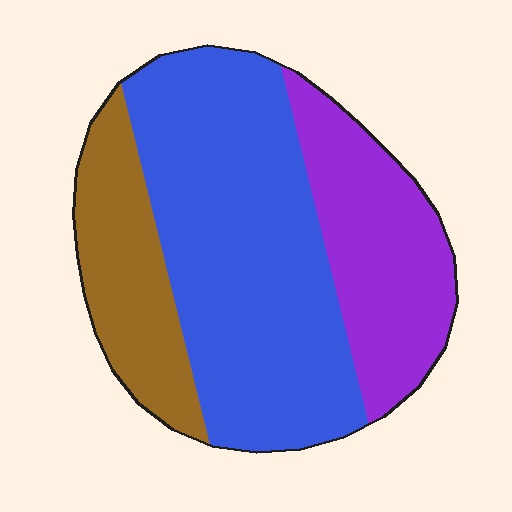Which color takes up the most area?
Blue, at roughly 55%.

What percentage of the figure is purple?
Purple covers around 25% of the figure.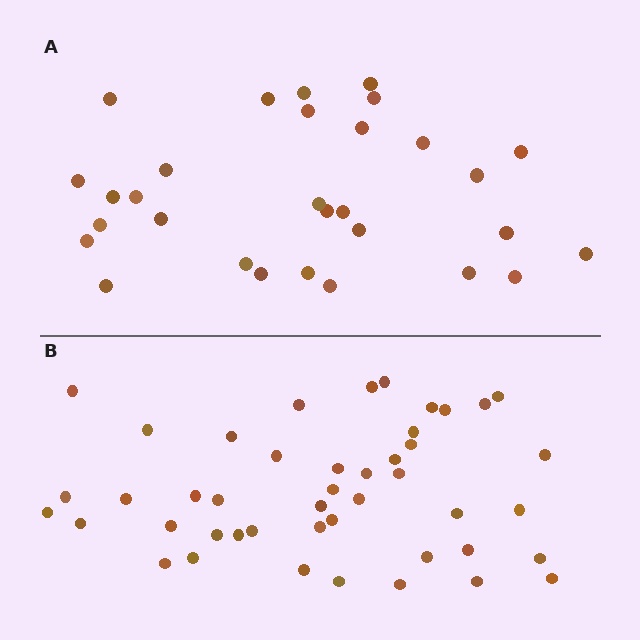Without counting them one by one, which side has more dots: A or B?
Region B (the bottom region) has more dots.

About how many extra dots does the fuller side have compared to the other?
Region B has approximately 15 more dots than region A.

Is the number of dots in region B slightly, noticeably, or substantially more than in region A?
Region B has substantially more. The ratio is roughly 1.5 to 1.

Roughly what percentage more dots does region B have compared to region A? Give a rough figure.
About 50% more.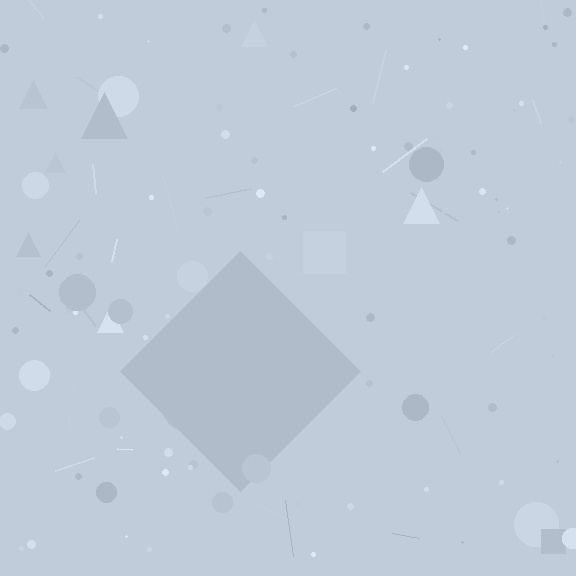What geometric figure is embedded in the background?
A diamond is embedded in the background.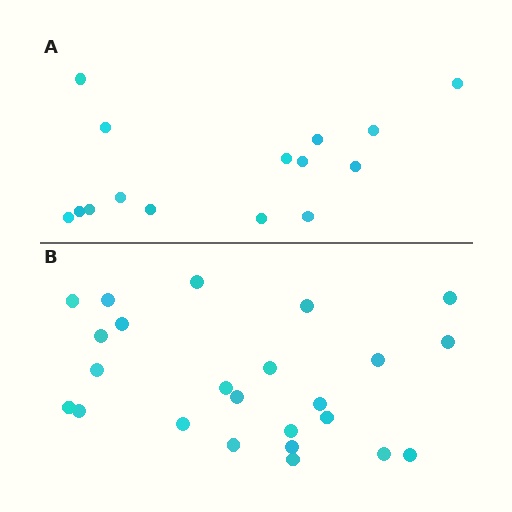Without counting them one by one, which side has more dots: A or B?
Region B (the bottom region) has more dots.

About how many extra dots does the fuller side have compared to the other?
Region B has roughly 8 or so more dots than region A.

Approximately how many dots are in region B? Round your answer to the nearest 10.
About 20 dots. (The exact count is 24, which rounds to 20.)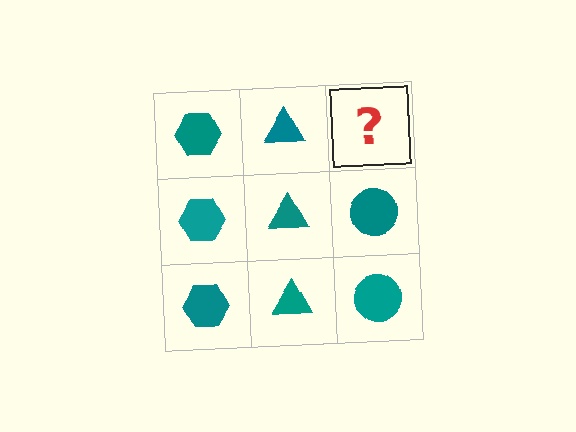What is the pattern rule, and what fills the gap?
The rule is that each column has a consistent shape. The gap should be filled with a teal circle.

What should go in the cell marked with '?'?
The missing cell should contain a teal circle.